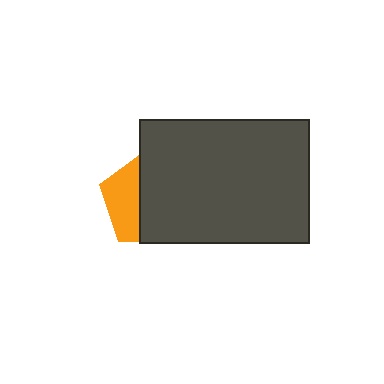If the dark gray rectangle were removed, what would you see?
You would see the complete orange pentagon.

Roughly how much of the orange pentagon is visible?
A small part of it is visible (roughly 37%).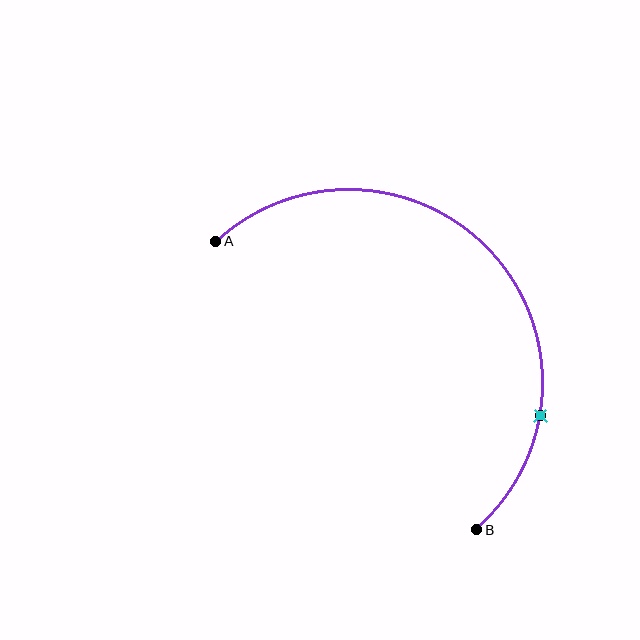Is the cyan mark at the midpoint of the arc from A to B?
No. The cyan mark lies on the arc but is closer to endpoint B. The arc midpoint would be at the point on the curve equidistant along the arc from both A and B.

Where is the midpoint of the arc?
The arc midpoint is the point on the curve farthest from the straight line joining A and B. It sits above and to the right of that line.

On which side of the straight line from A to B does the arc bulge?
The arc bulges above and to the right of the straight line connecting A and B.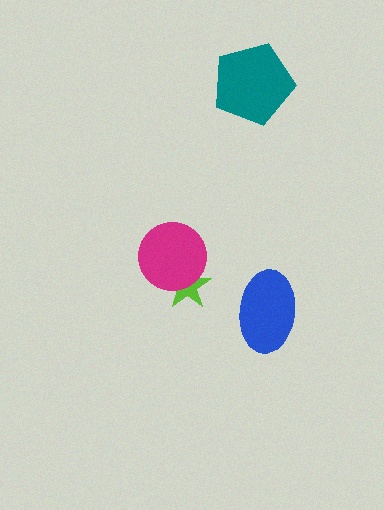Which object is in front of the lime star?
The magenta circle is in front of the lime star.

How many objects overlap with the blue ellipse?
0 objects overlap with the blue ellipse.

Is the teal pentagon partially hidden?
No, no other shape covers it.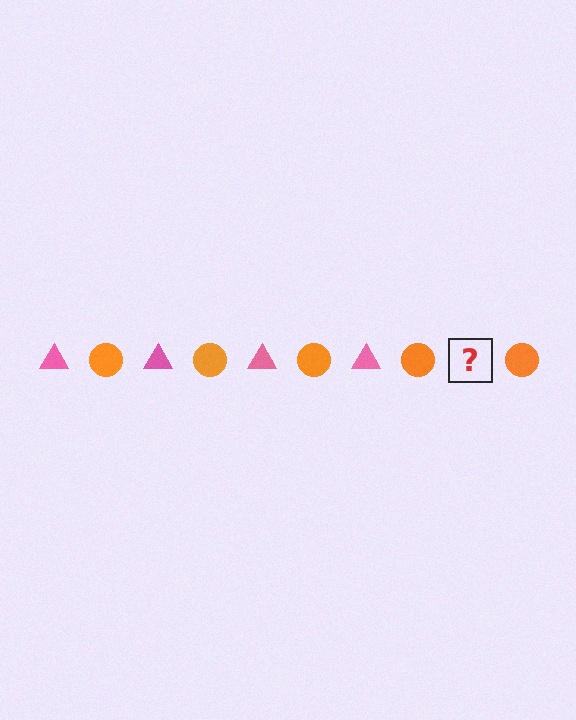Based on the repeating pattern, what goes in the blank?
The blank should be a pink triangle.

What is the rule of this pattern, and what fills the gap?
The rule is that the pattern alternates between pink triangle and orange circle. The gap should be filled with a pink triangle.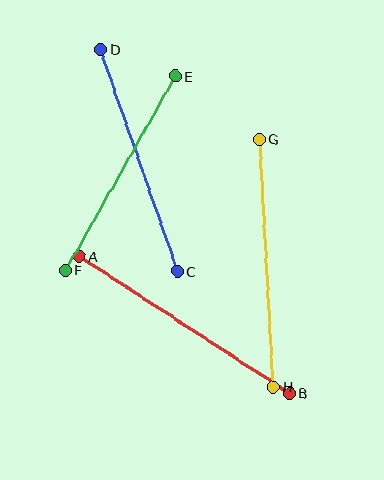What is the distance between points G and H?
The distance is approximately 248 pixels.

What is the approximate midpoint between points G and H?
The midpoint is at approximately (266, 263) pixels.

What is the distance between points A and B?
The distance is approximately 251 pixels.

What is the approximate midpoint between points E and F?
The midpoint is at approximately (120, 173) pixels.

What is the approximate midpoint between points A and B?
The midpoint is at approximately (185, 325) pixels.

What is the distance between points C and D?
The distance is approximately 235 pixels.